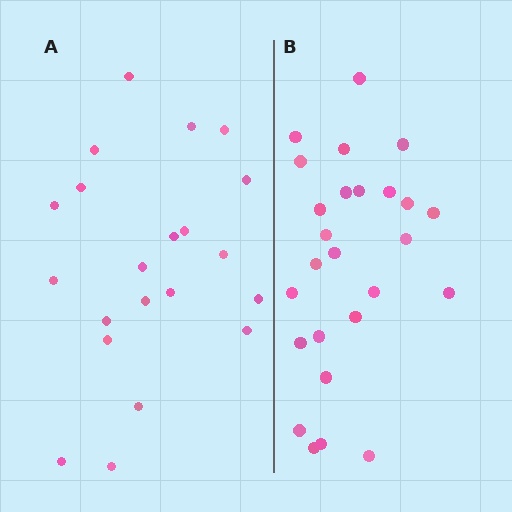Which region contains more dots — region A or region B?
Region B (the right region) has more dots.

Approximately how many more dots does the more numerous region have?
Region B has about 5 more dots than region A.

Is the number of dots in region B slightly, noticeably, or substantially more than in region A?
Region B has only slightly more — the two regions are fairly close. The ratio is roughly 1.2 to 1.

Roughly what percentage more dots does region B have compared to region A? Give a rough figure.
About 25% more.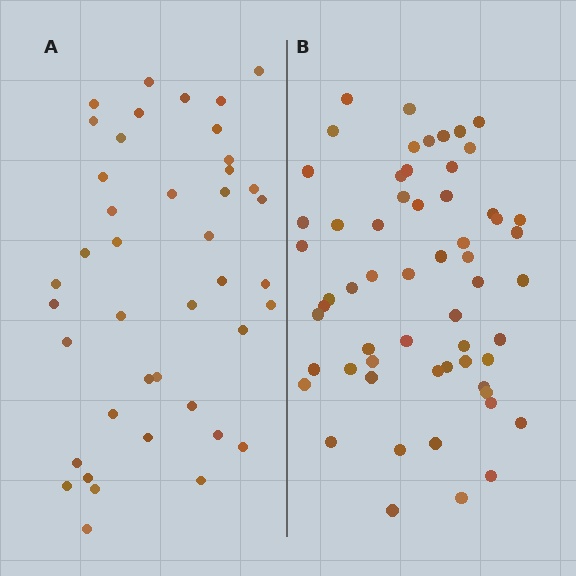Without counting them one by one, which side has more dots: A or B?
Region B (the right region) has more dots.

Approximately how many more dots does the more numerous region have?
Region B has approximately 15 more dots than region A.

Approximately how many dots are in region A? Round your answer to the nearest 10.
About 40 dots. (The exact count is 42, which rounds to 40.)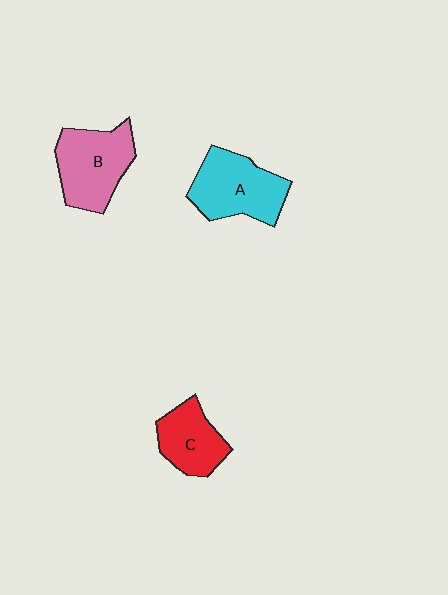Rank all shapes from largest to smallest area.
From largest to smallest: A (cyan), B (pink), C (red).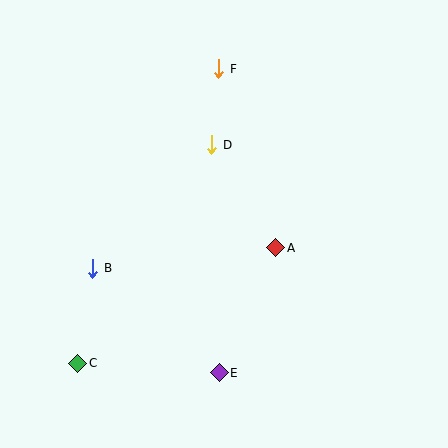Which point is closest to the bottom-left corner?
Point C is closest to the bottom-left corner.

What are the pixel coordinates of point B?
Point B is at (93, 268).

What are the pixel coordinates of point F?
Point F is at (219, 69).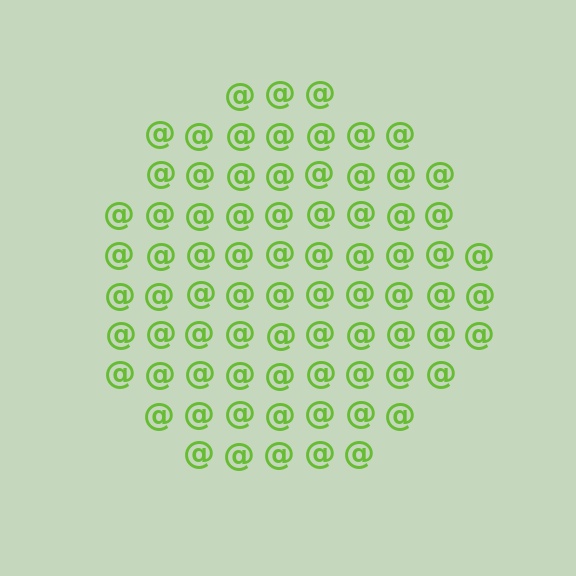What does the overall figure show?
The overall figure shows a circle.